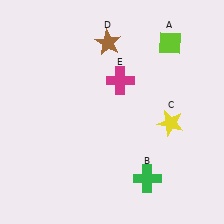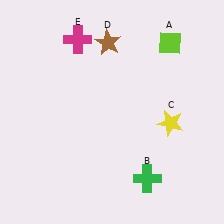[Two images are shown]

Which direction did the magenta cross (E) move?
The magenta cross (E) moved left.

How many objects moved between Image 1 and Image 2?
1 object moved between the two images.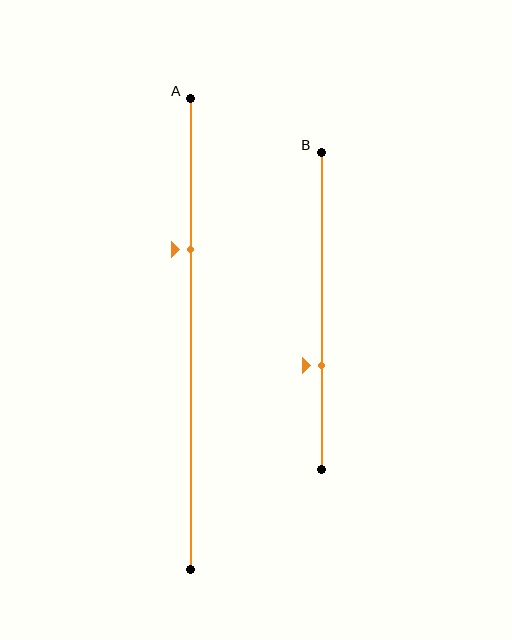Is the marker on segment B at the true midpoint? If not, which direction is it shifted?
No, the marker on segment B is shifted downward by about 17% of the segment length.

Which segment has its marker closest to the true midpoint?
Segment B has its marker closest to the true midpoint.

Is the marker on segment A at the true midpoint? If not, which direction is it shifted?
No, the marker on segment A is shifted upward by about 18% of the segment length.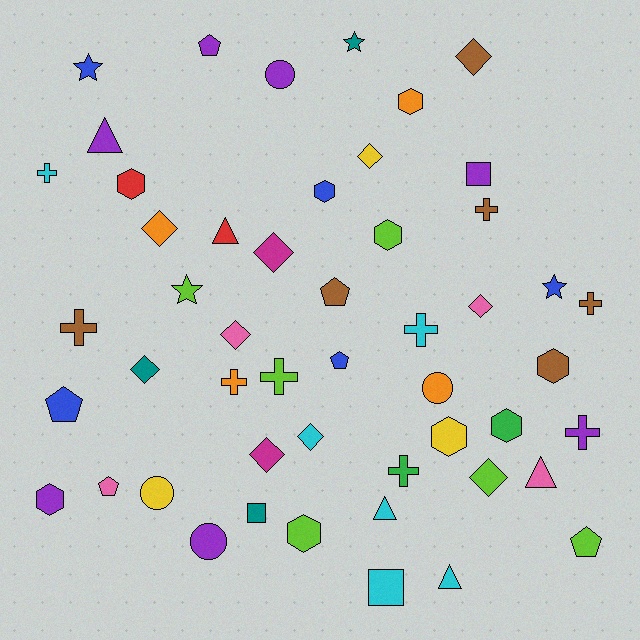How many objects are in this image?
There are 50 objects.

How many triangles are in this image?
There are 5 triangles.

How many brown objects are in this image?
There are 6 brown objects.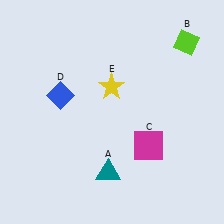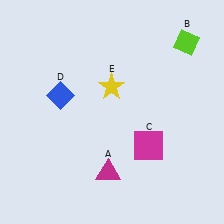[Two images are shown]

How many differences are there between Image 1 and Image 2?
There is 1 difference between the two images.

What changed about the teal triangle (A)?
In Image 1, A is teal. In Image 2, it changed to magenta.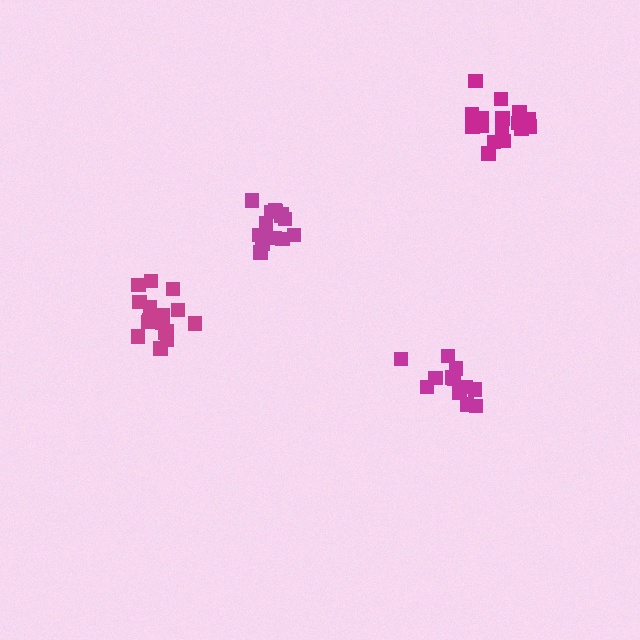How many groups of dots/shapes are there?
There are 4 groups.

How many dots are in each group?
Group 1: 13 dots, Group 2: 15 dots, Group 3: 16 dots, Group 4: 18 dots (62 total).